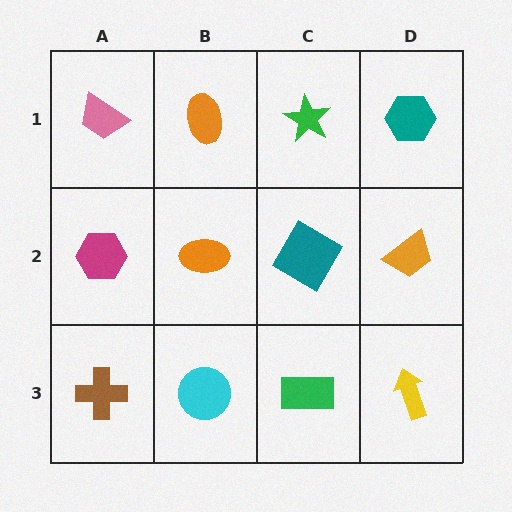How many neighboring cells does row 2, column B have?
4.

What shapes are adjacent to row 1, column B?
An orange ellipse (row 2, column B), a pink trapezoid (row 1, column A), a green star (row 1, column C).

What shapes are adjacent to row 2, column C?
A green star (row 1, column C), a green rectangle (row 3, column C), an orange ellipse (row 2, column B), an orange trapezoid (row 2, column D).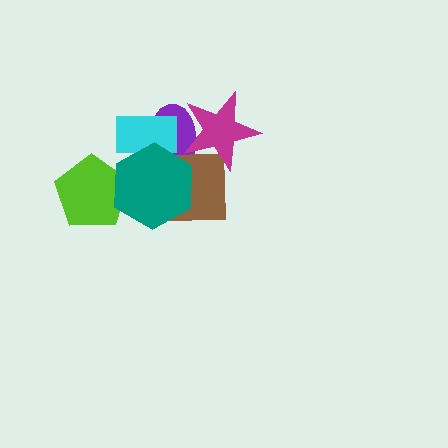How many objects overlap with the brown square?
4 objects overlap with the brown square.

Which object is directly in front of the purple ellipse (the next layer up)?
The cyan rectangle is directly in front of the purple ellipse.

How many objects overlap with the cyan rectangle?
3 objects overlap with the cyan rectangle.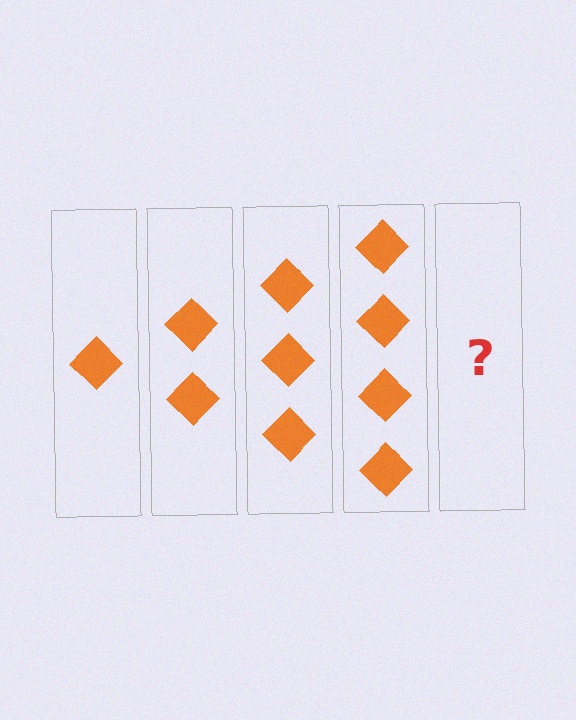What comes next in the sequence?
The next element should be 5 diamonds.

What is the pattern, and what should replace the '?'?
The pattern is that each step adds one more diamond. The '?' should be 5 diamonds.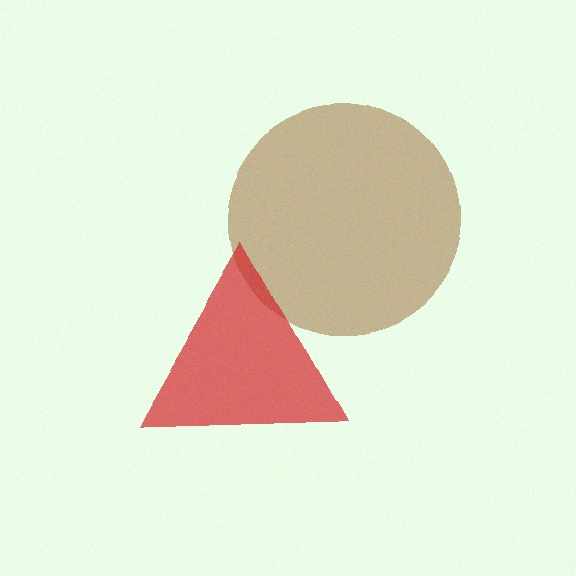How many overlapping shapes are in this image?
There are 2 overlapping shapes in the image.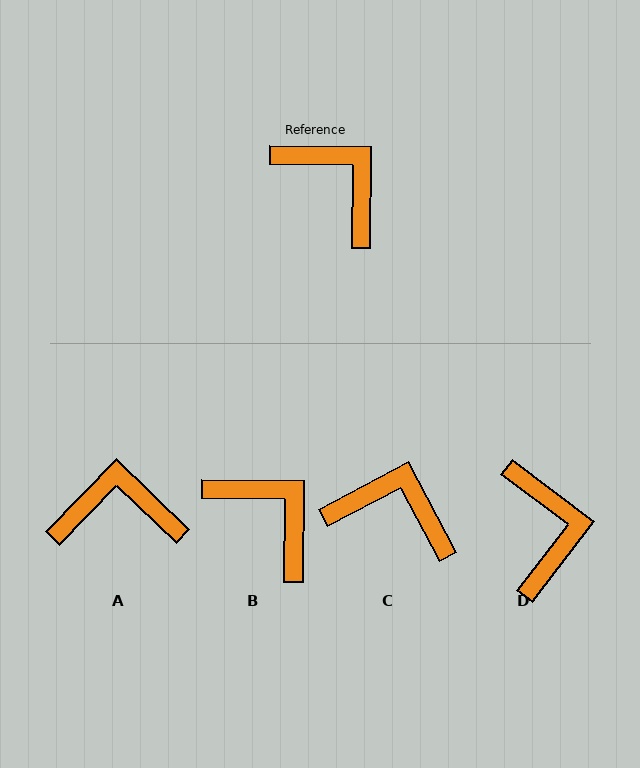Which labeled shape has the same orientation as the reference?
B.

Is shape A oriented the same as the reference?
No, it is off by about 47 degrees.